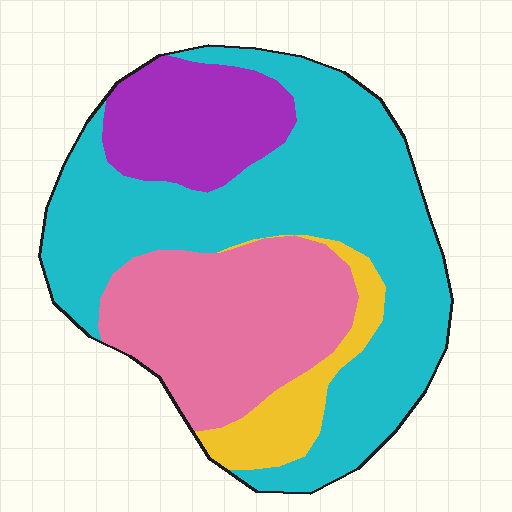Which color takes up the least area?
Yellow, at roughly 10%.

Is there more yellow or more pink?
Pink.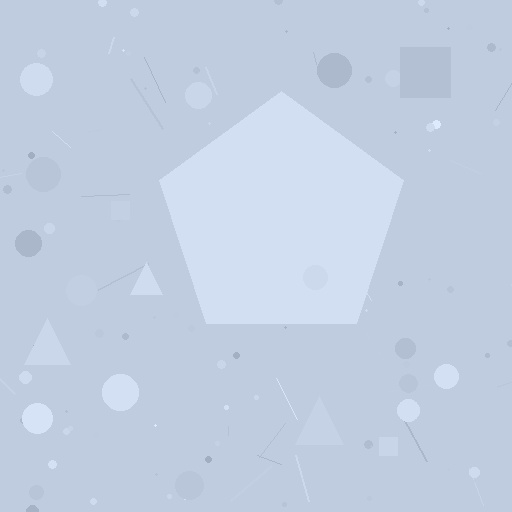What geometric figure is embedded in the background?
A pentagon is embedded in the background.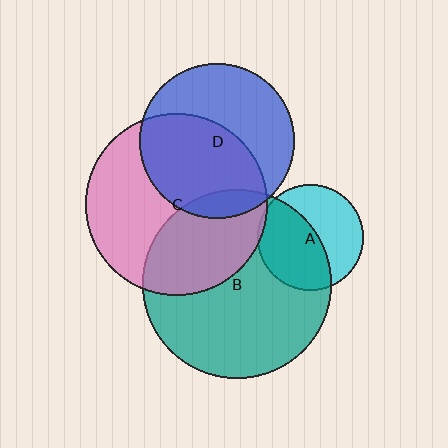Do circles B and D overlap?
Yes.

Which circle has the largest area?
Circle B (teal).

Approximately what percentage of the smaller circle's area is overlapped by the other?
Approximately 10%.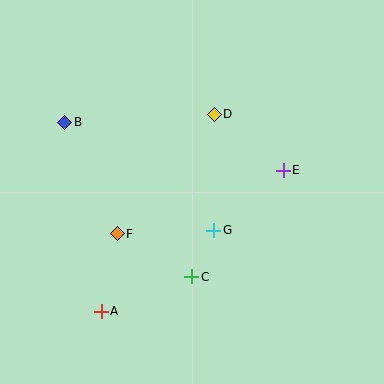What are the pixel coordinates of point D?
Point D is at (214, 114).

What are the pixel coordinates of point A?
Point A is at (101, 311).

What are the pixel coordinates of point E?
Point E is at (283, 170).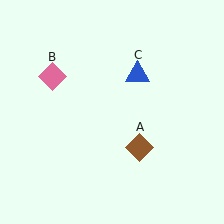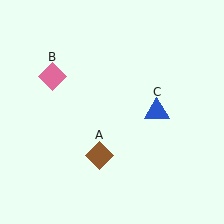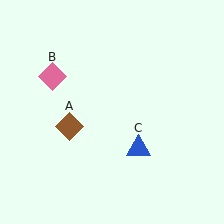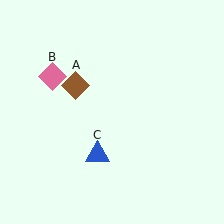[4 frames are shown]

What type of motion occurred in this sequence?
The brown diamond (object A), blue triangle (object C) rotated clockwise around the center of the scene.